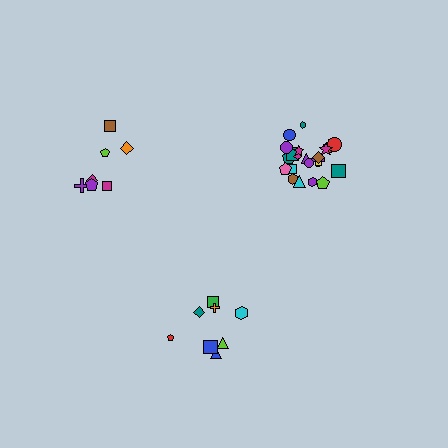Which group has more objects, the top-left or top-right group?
The top-right group.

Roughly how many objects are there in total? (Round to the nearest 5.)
Roughly 35 objects in total.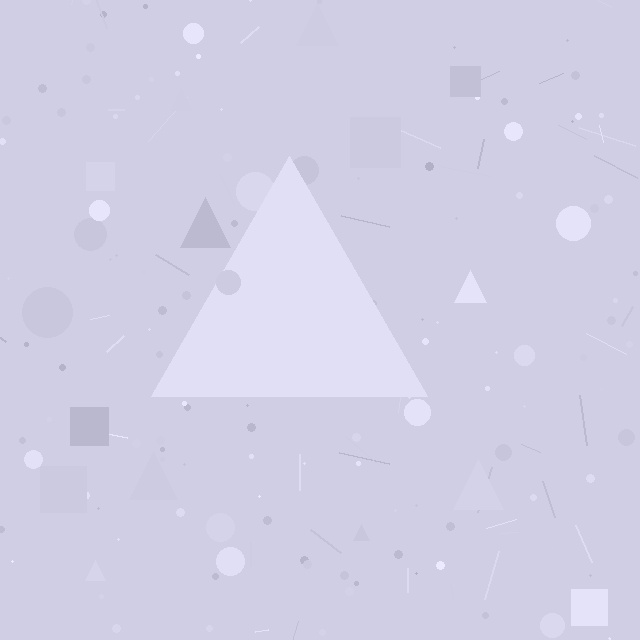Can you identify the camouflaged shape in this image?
The camouflaged shape is a triangle.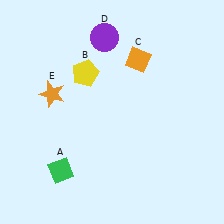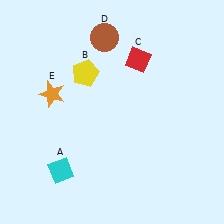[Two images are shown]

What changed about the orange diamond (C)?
In Image 1, C is orange. In Image 2, it changed to red.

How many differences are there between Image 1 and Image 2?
There are 3 differences between the two images.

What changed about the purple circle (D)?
In Image 1, D is purple. In Image 2, it changed to brown.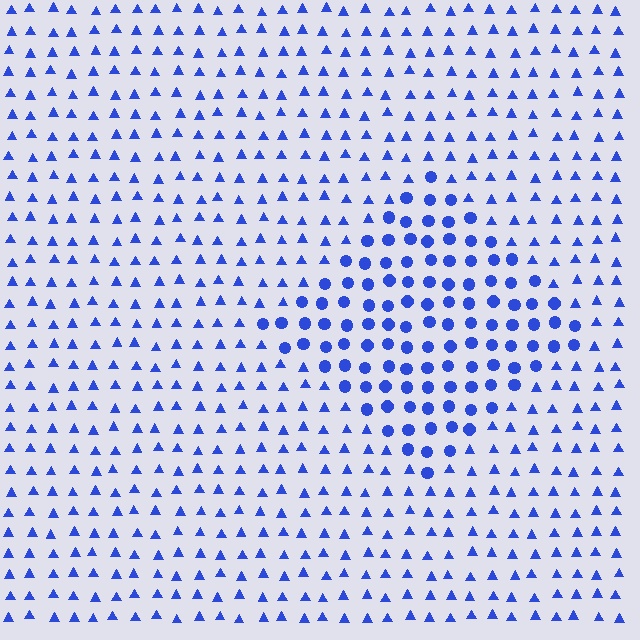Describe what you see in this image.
The image is filled with small blue elements arranged in a uniform grid. A diamond-shaped region contains circles, while the surrounding area contains triangles. The boundary is defined purely by the change in element shape.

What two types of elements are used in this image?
The image uses circles inside the diamond region and triangles outside it.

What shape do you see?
I see a diamond.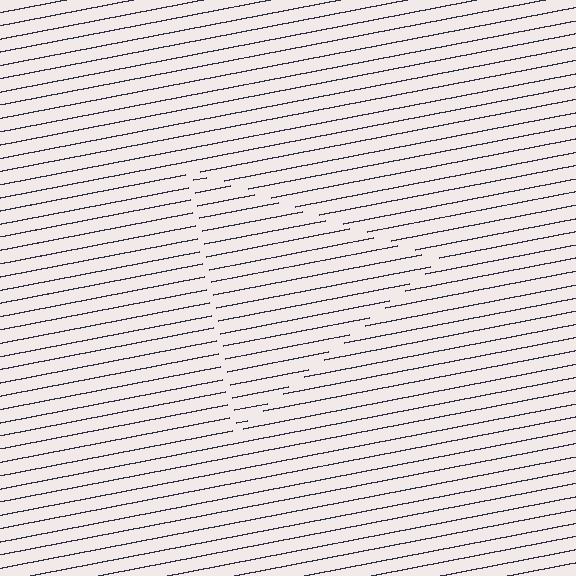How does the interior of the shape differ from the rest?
The interior of the shape contains the same grating, shifted by half a period — the contour is defined by the phase discontinuity where line-ends from the inner and outer gratings abut.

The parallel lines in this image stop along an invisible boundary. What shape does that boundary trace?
An illusory triangle. The interior of the shape contains the same grating, shifted by half a period — the contour is defined by the phase discontinuity where line-ends from the inner and outer gratings abut.